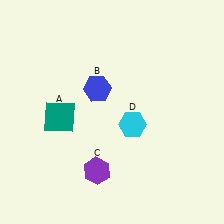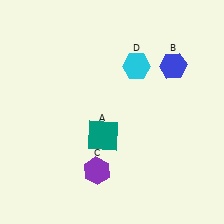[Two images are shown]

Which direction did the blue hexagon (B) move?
The blue hexagon (B) moved right.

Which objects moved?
The objects that moved are: the teal square (A), the blue hexagon (B), the cyan hexagon (D).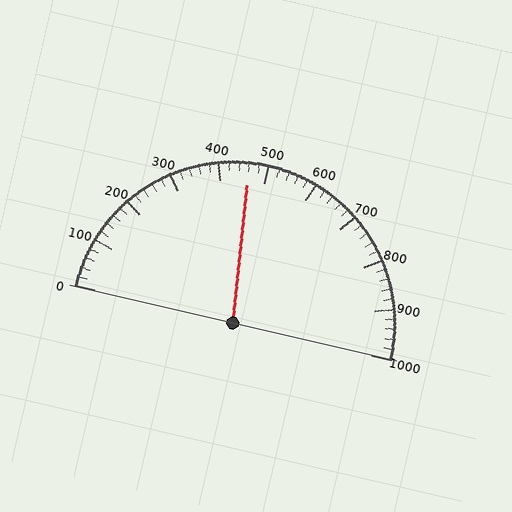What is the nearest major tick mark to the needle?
The nearest major tick mark is 500.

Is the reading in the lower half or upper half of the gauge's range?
The reading is in the lower half of the range (0 to 1000).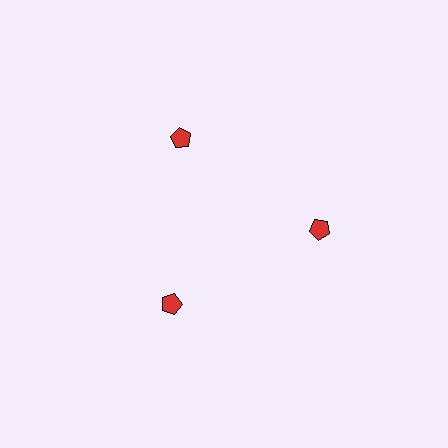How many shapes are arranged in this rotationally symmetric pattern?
There are 3 shapes, arranged in 3 groups of 1.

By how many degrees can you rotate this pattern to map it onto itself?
The pattern maps onto itself every 120 degrees of rotation.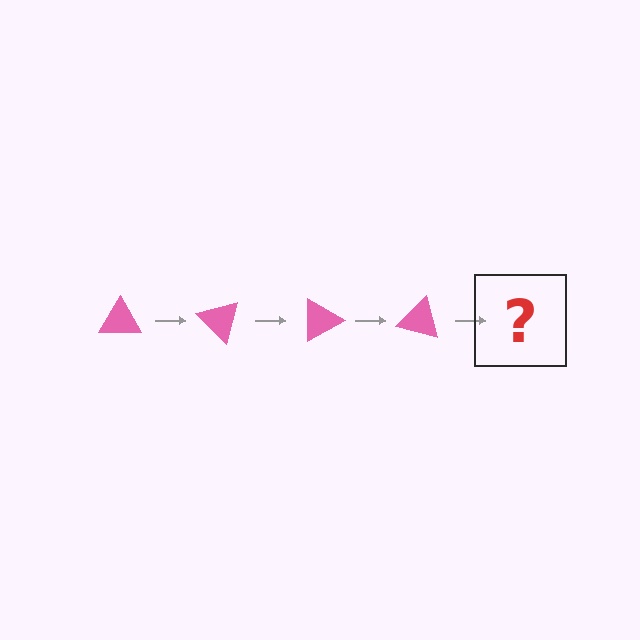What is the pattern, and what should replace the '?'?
The pattern is that the triangle rotates 45 degrees each step. The '?' should be a pink triangle rotated 180 degrees.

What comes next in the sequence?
The next element should be a pink triangle rotated 180 degrees.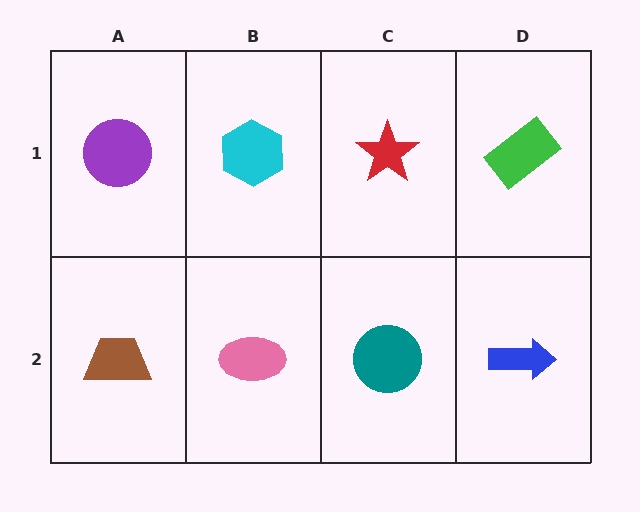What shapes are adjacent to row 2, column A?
A purple circle (row 1, column A), a pink ellipse (row 2, column B).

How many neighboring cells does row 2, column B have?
3.